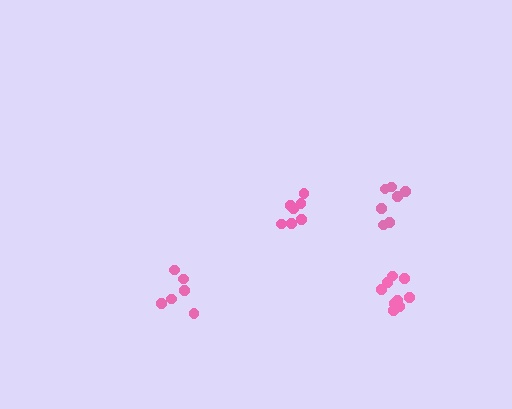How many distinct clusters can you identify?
There are 4 distinct clusters.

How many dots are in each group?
Group 1: 7 dots, Group 2: 9 dots, Group 3: 6 dots, Group 4: 7 dots (29 total).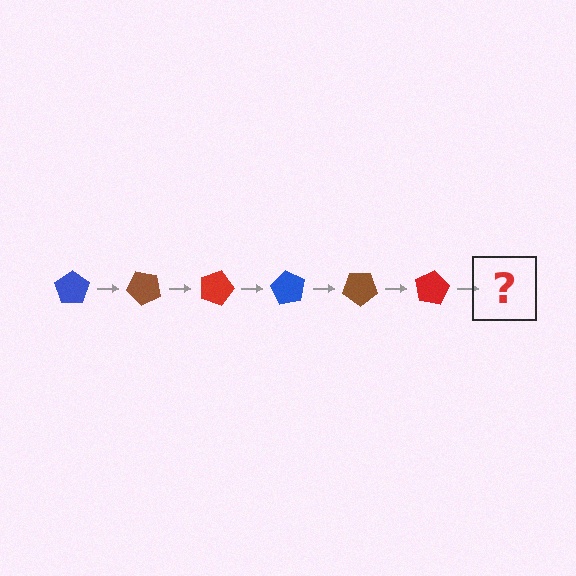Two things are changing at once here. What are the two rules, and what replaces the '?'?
The two rules are that it rotates 45 degrees each step and the color cycles through blue, brown, and red. The '?' should be a blue pentagon, rotated 270 degrees from the start.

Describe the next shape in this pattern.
It should be a blue pentagon, rotated 270 degrees from the start.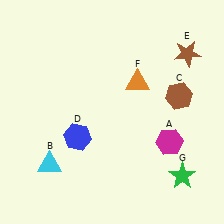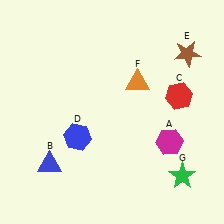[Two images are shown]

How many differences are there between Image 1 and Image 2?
There are 2 differences between the two images.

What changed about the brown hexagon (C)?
In Image 1, C is brown. In Image 2, it changed to red.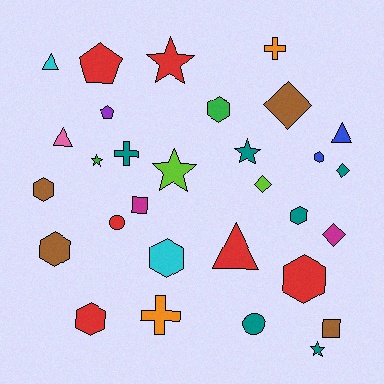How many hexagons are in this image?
There are 8 hexagons.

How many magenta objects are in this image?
There are 2 magenta objects.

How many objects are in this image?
There are 30 objects.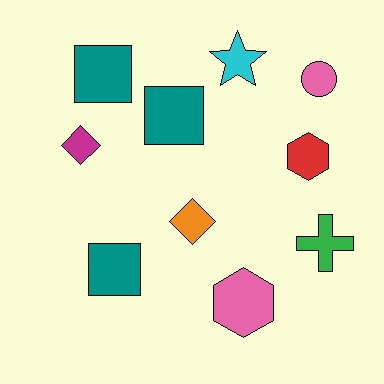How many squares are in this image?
There are 3 squares.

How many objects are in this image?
There are 10 objects.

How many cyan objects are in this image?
There is 1 cyan object.